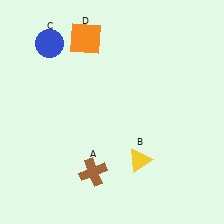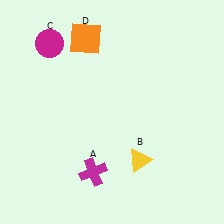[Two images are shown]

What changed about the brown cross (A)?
In Image 1, A is brown. In Image 2, it changed to magenta.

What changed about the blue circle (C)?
In Image 1, C is blue. In Image 2, it changed to magenta.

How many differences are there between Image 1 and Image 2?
There are 2 differences between the two images.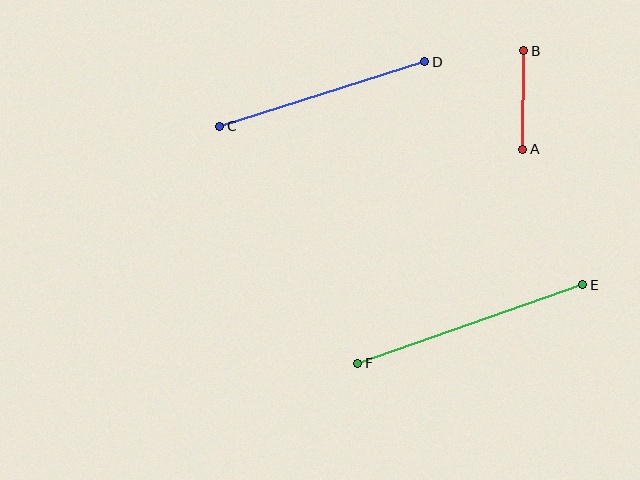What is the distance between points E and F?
The distance is approximately 238 pixels.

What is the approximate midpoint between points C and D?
The midpoint is at approximately (322, 94) pixels.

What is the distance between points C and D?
The distance is approximately 215 pixels.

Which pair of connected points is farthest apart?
Points E and F are farthest apart.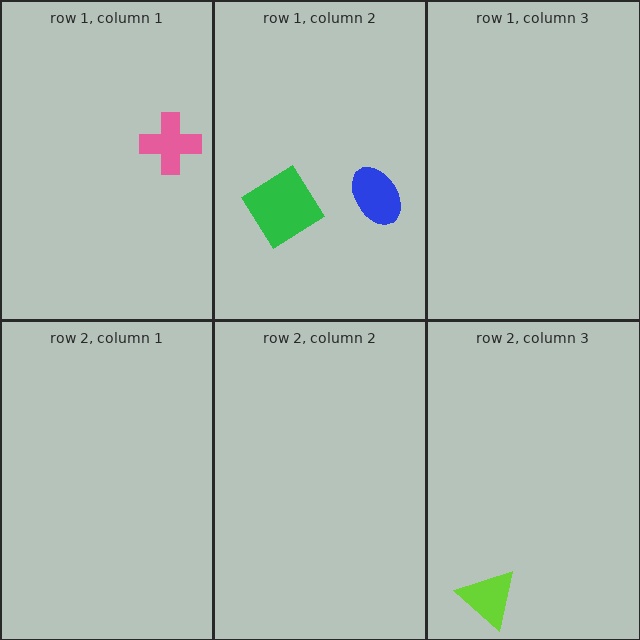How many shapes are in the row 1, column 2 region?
2.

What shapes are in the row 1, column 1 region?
The pink cross.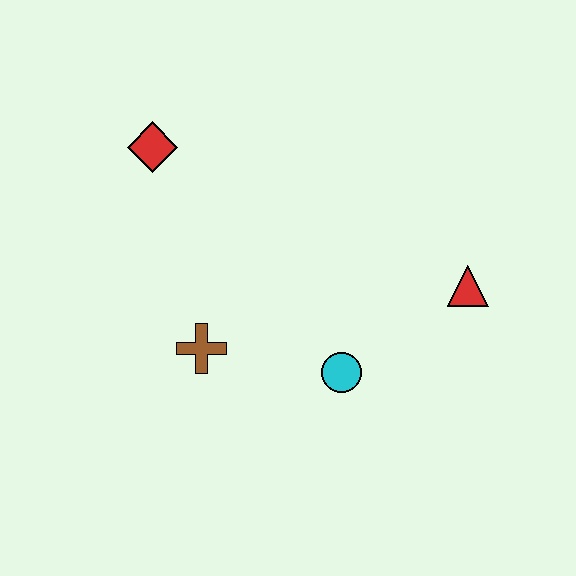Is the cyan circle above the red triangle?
No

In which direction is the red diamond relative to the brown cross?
The red diamond is above the brown cross.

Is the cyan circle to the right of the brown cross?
Yes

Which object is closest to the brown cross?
The cyan circle is closest to the brown cross.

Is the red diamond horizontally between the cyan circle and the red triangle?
No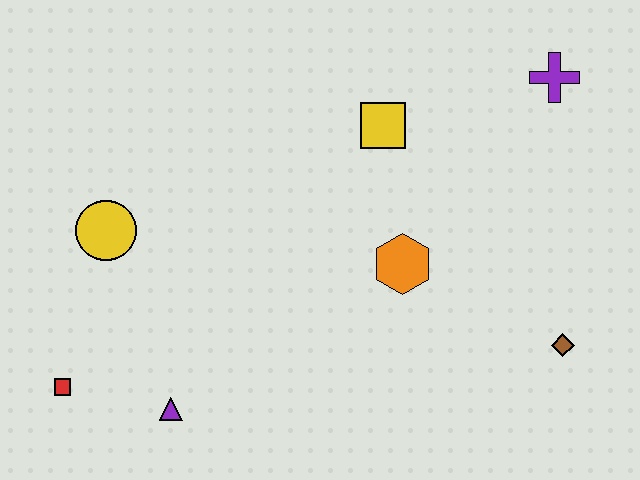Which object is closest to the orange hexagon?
The yellow square is closest to the orange hexagon.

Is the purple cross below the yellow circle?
No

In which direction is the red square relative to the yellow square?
The red square is to the left of the yellow square.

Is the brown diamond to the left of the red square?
No